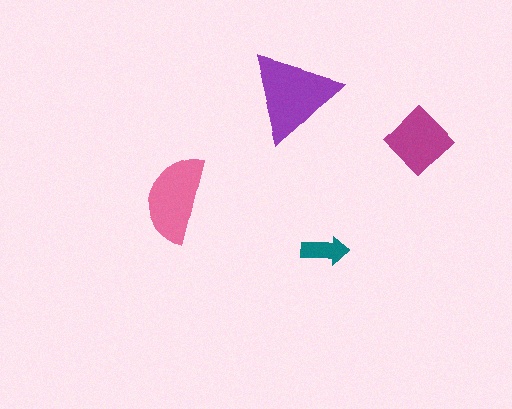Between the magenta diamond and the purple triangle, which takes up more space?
The purple triangle.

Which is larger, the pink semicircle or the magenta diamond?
The pink semicircle.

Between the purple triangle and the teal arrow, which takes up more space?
The purple triangle.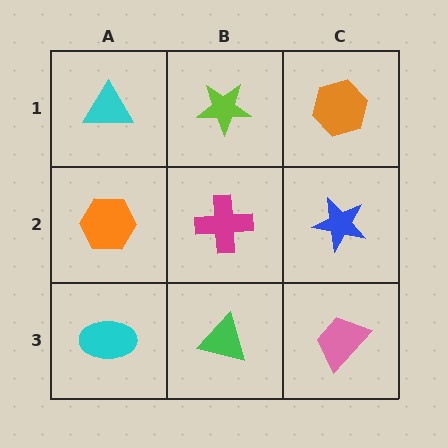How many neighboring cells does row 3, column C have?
2.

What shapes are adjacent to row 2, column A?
A cyan triangle (row 1, column A), a cyan ellipse (row 3, column A), a magenta cross (row 2, column B).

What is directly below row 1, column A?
An orange hexagon.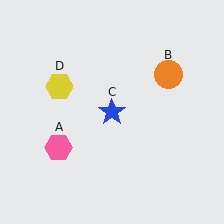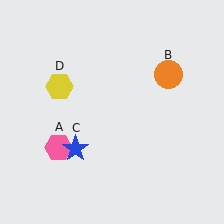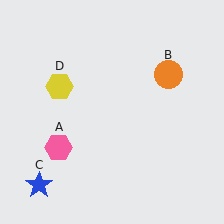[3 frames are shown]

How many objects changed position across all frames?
1 object changed position: blue star (object C).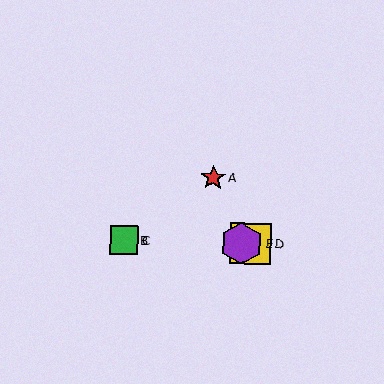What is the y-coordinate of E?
Object E is at y≈243.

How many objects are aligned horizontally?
4 objects (B, C, D, E) are aligned horizontally.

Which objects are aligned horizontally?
Objects B, C, D, E are aligned horizontally.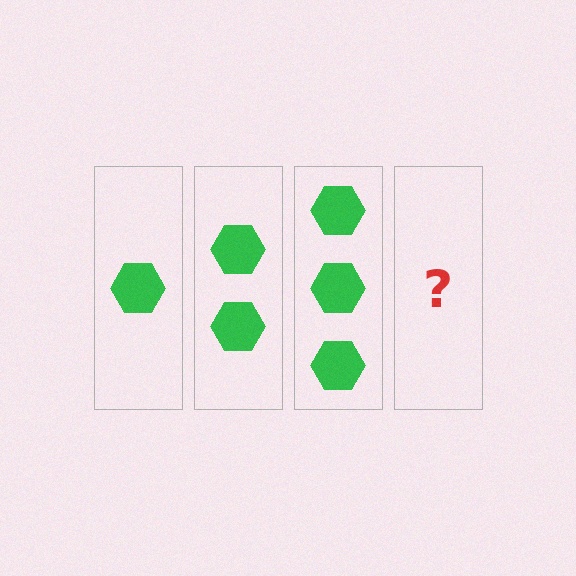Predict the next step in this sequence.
The next step is 4 hexagons.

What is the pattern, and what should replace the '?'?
The pattern is that each step adds one more hexagon. The '?' should be 4 hexagons.